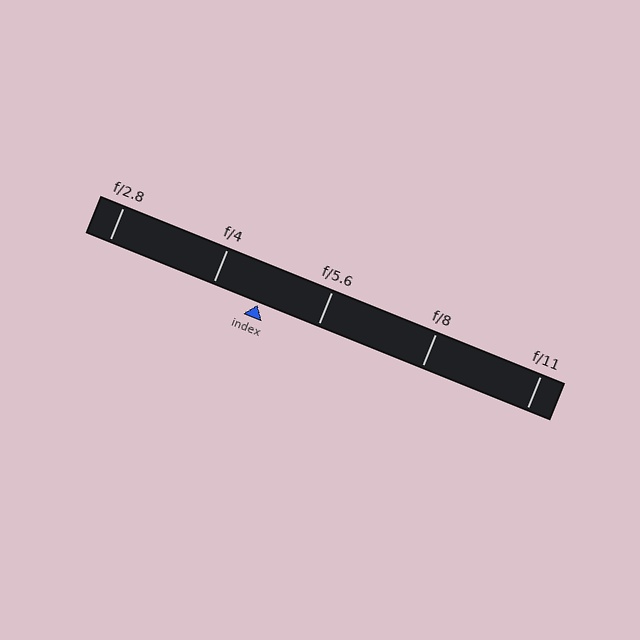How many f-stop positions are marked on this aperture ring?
There are 5 f-stop positions marked.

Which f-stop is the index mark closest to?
The index mark is closest to f/4.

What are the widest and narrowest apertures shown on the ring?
The widest aperture shown is f/2.8 and the narrowest is f/11.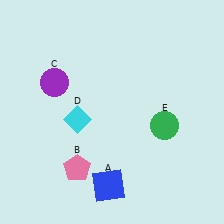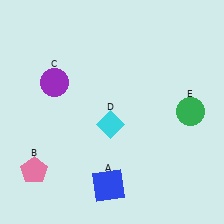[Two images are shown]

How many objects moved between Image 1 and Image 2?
3 objects moved between the two images.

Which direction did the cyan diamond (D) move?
The cyan diamond (D) moved right.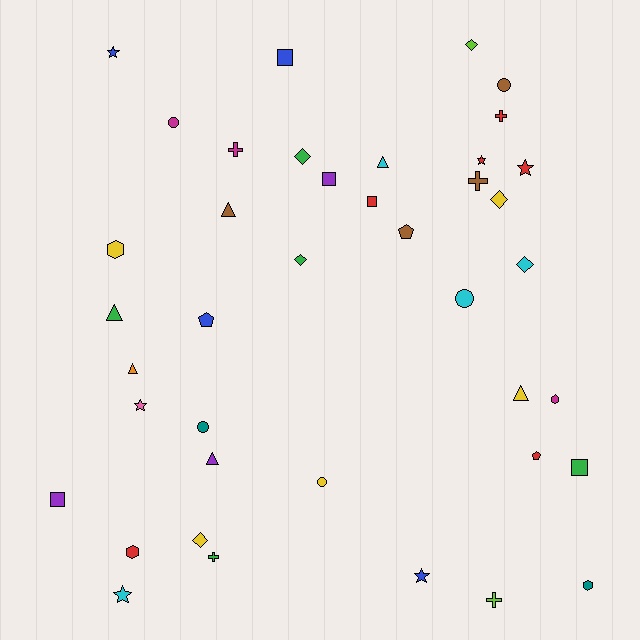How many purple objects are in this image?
There are 3 purple objects.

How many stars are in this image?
There are 6 stars.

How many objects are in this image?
There are 40 objects.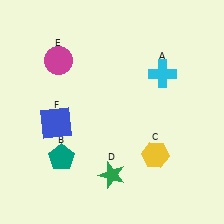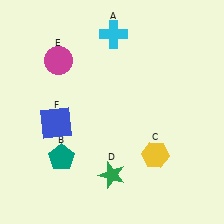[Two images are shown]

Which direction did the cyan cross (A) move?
The cyan cross (A) moved left.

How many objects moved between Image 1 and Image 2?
1 object moved between the two images.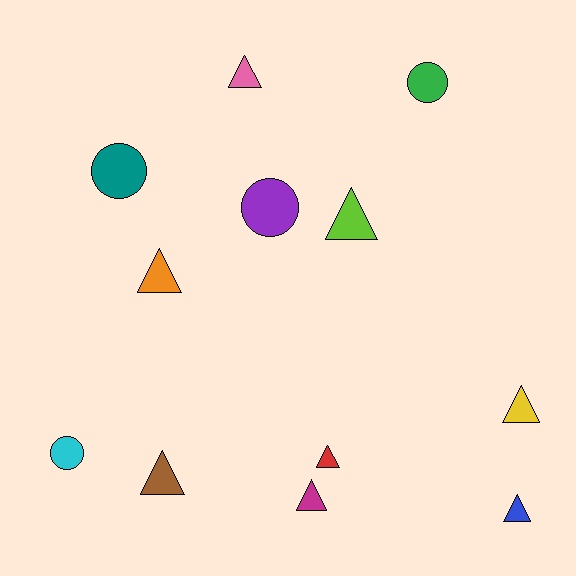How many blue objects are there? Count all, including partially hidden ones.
There is 1 blue object.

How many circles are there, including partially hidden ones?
There are 4 circles.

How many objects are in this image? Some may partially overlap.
There are 12 objects.